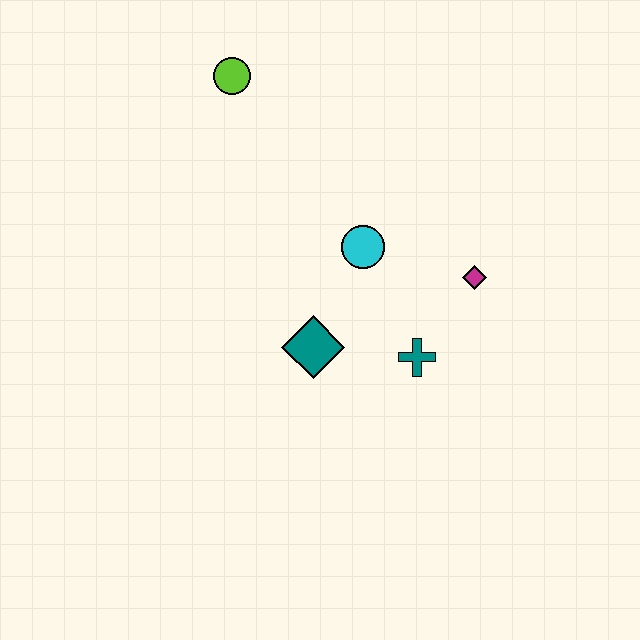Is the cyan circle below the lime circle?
Yes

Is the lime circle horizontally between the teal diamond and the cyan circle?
No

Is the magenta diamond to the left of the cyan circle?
No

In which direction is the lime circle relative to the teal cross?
The lime circle is above the teal cross.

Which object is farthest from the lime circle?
The teal cross is farthest from the lime circle.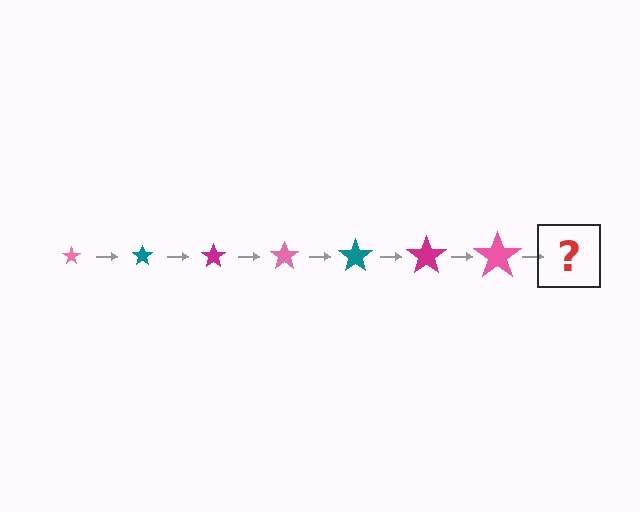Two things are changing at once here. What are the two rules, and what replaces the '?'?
The two rules are that the star grows larger each step and the color cycles through pink, teal, and magenta. The '?' should be a teal star, larger than the previous one.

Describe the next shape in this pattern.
It should be a teal star, larger than the previous one.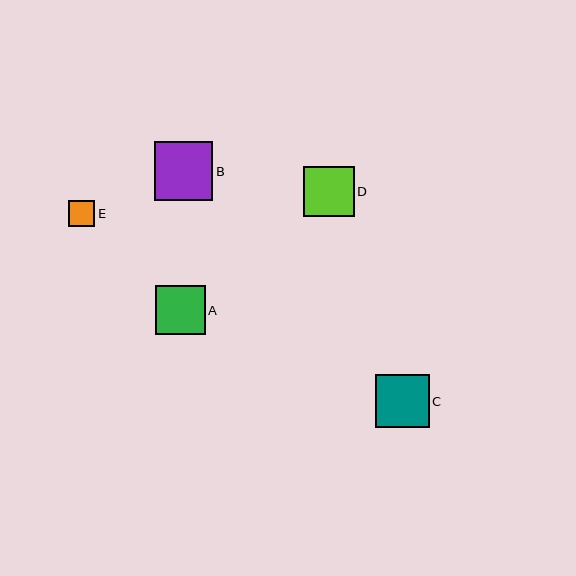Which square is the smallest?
Square E is the smallest with a size of approximately 26 pixels.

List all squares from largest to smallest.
From largest to smallest: B, C, D, A, E.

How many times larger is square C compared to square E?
Square C is approximately 2.0 times the size of square E.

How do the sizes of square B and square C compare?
Square B and square C are approximately the same size.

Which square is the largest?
Square B is the largest with a size of approximately 58 pixels.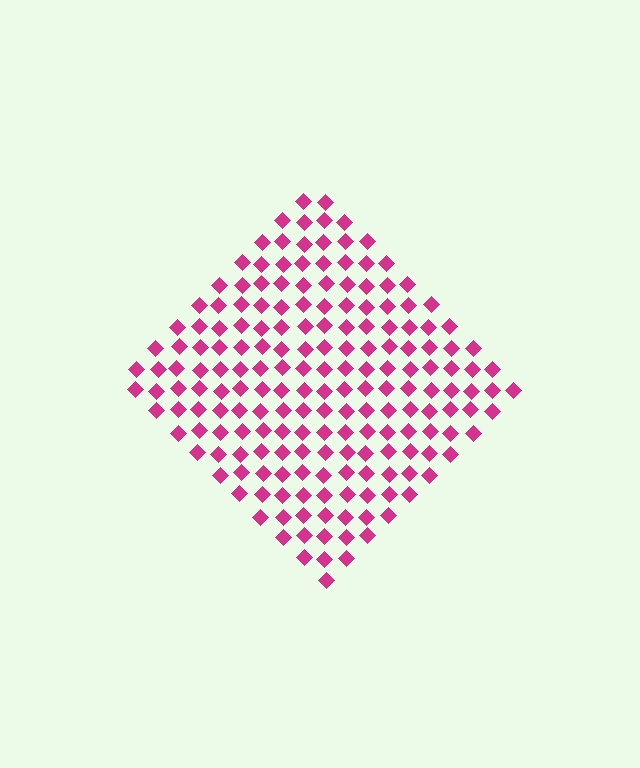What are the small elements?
The small elements are diamonds.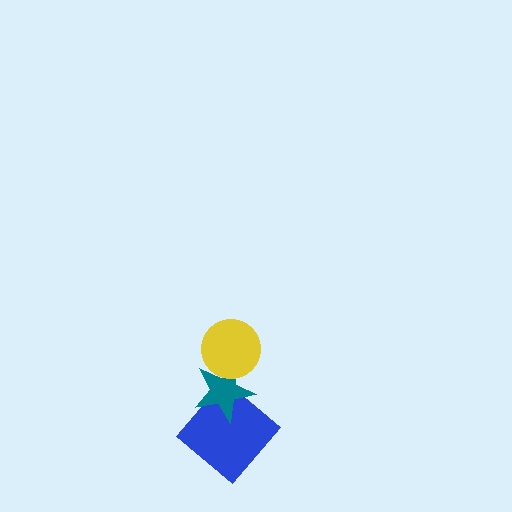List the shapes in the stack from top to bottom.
From top to bottom: the yellow circle, the teal star, the blue diamond.